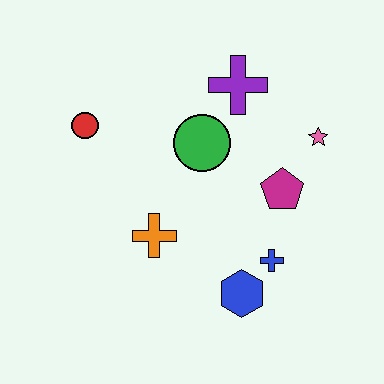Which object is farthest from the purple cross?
The blue hexagon is farthest from the purple cross.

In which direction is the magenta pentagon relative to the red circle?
The magenta pentagon is to the right of the red circle.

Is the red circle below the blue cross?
No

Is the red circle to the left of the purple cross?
Yes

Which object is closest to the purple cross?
The green circle is closest to the purple cross.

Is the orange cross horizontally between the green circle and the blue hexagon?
No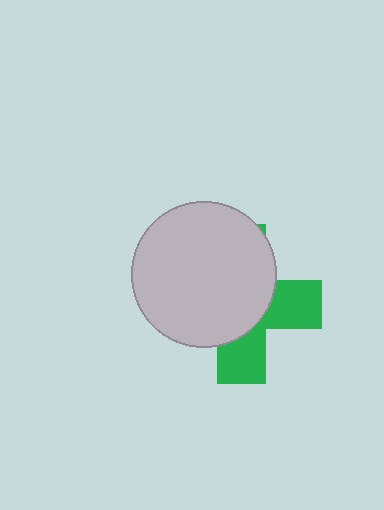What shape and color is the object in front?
The object in front is a light gray circle.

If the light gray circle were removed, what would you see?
You would see the complete green cross.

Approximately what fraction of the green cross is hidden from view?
Roughly 63% of the green cross is hidden behind the light gray circle.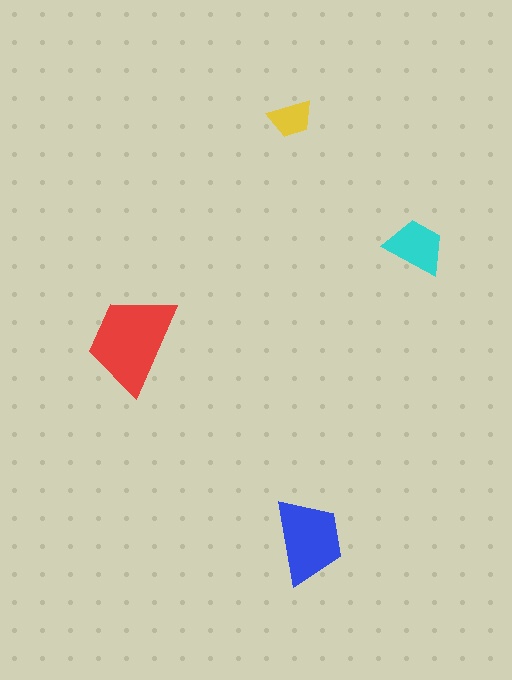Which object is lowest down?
The blue trapezoid is bottommost.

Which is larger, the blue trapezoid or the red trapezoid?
The red one.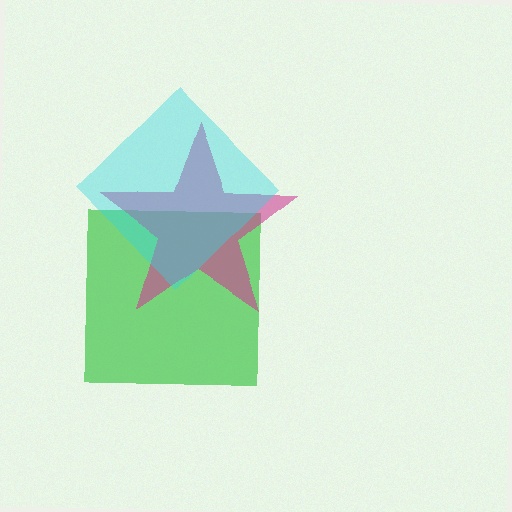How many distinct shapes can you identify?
There are 3 distinct shapes: a green square, a magenta star, a cyan diamond.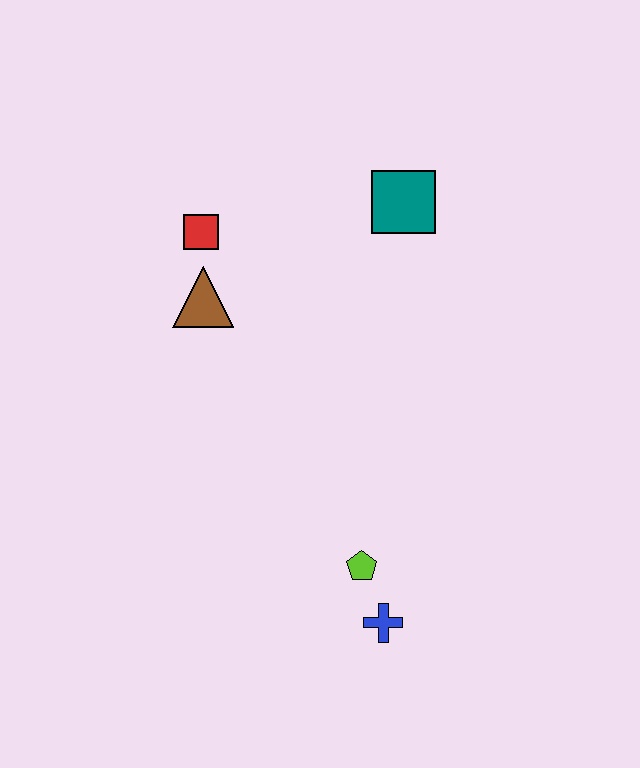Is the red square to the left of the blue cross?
Yes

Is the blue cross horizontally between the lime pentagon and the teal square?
Yes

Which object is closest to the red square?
The brown triangle is closest to the red square.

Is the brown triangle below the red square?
Yes